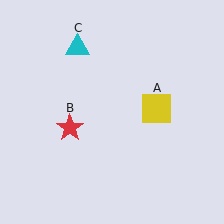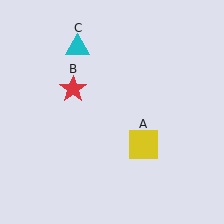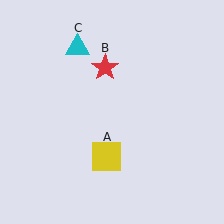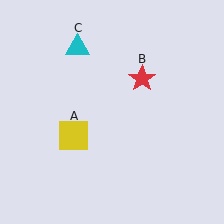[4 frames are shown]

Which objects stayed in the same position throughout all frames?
Cyan triangle (object C) remained stationary.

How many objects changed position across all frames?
2 objects changed position: yellow square (object A), red star (object B).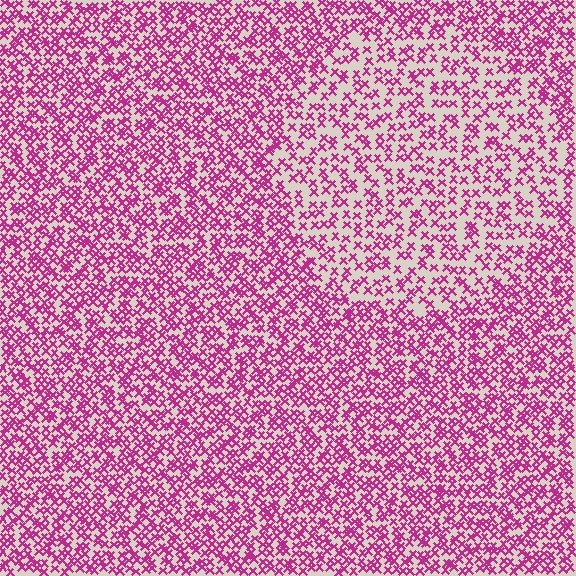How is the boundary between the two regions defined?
The boundary is defined by a change in element density (approximately 1.7x ratio). All elements are the same color, size, and shape.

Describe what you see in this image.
The image contains small magenta elements arranged at two different densities. A circle-shaped region is visible where the elements are less densely packed than the surrounding area.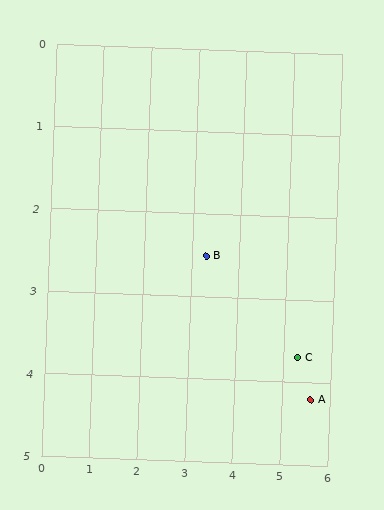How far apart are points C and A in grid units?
Points C and A are about 0.6 grid units apart.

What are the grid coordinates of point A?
Point A is at approximately (5.6, 4.2).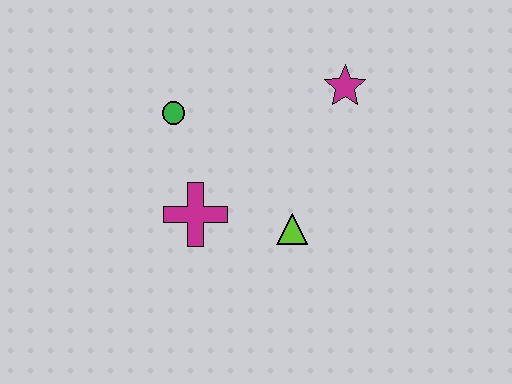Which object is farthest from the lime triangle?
The green circle is farthest from the lime triangle.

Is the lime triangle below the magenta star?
Yes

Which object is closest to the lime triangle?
The magenta cross is closest to the lime triangle.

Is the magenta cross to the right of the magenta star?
No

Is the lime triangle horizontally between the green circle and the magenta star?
Yes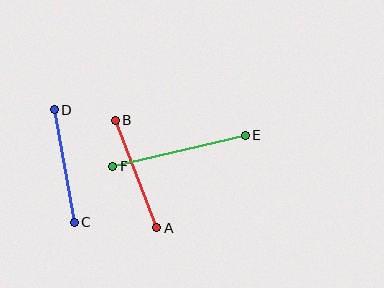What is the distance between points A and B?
The distance is approximately 115 pixels.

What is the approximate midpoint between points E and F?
The midpoint is at approximately (179, 151) pixels.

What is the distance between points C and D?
The distance is approximately 114 pixels.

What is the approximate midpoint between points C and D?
The midpoint is at approximately (64, 166) pixels.